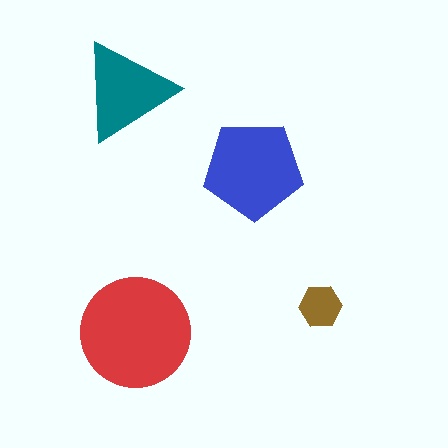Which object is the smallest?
The brown hexagon.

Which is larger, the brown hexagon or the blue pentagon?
The blue pentagon.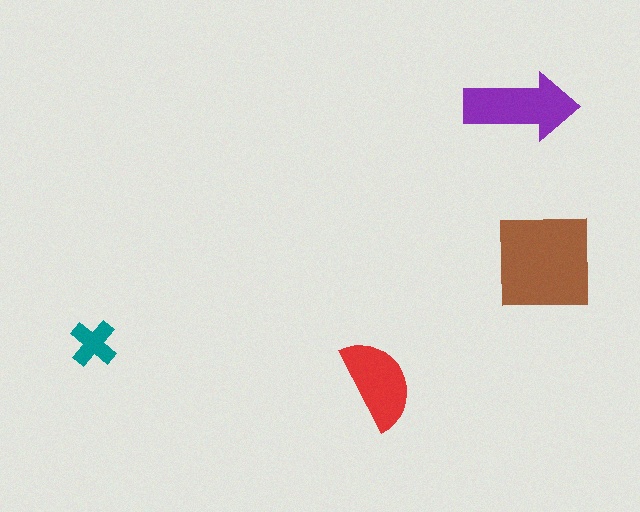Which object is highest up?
The purple arrow is topmost.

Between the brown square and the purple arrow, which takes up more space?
The brown square.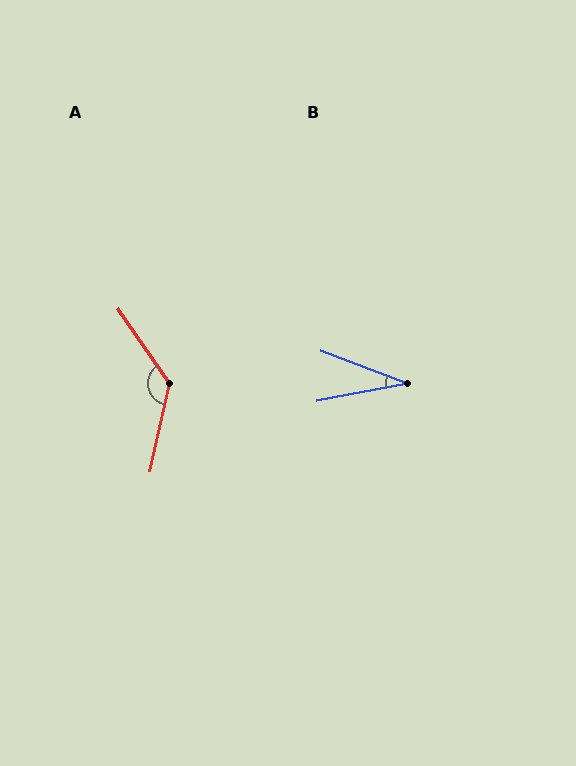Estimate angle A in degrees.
Approximately 133 degrees.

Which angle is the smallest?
B, at approximately 31 degrees.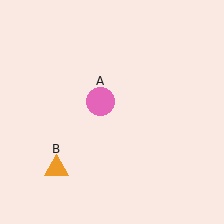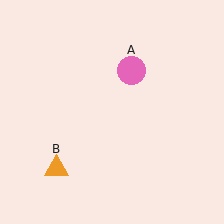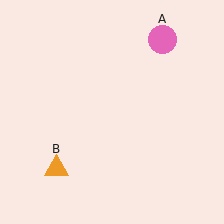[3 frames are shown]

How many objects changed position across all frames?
1 object changed position: pink circle (object A).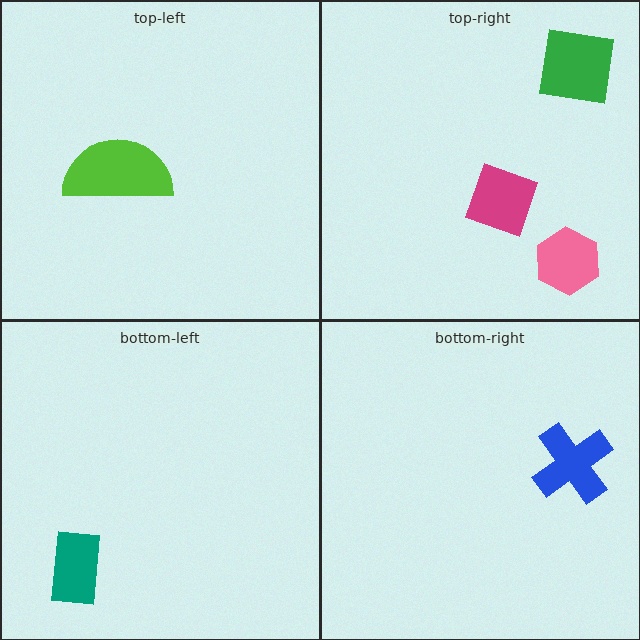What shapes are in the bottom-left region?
The teal rectangle.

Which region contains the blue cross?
The bottom-right region.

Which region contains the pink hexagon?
The top-right region.